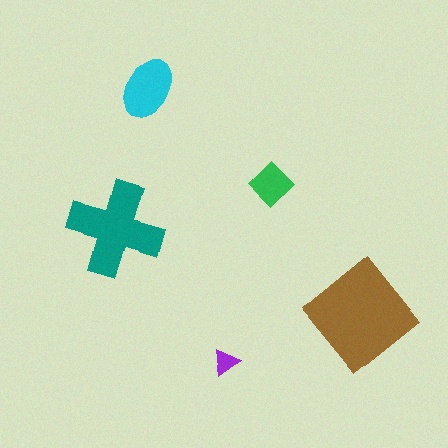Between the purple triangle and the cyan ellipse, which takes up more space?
The cyan ellipse.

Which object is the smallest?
The purple triangle.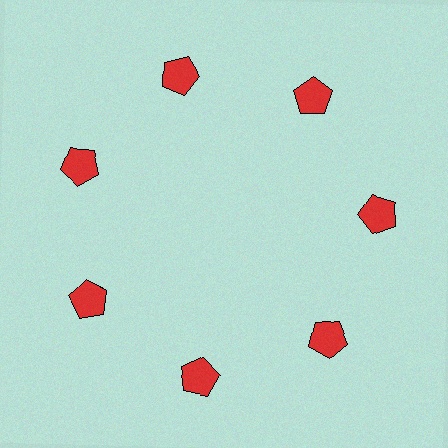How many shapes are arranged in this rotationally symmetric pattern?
There are 7 shapes, arranged in 7 groups of 1.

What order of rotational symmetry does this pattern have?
This pattern has 7-fold rotational symmetry.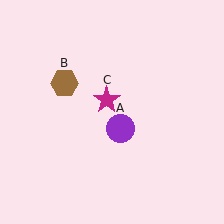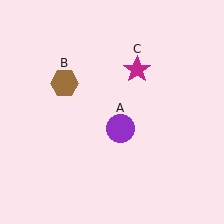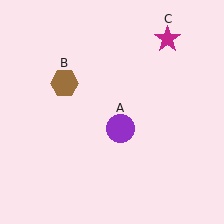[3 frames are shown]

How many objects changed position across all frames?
1 object changed position: magenta star (object C).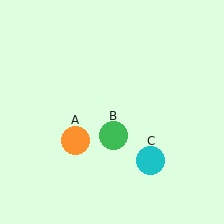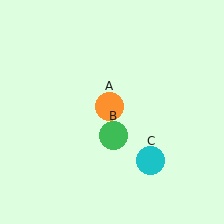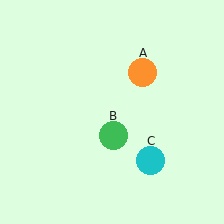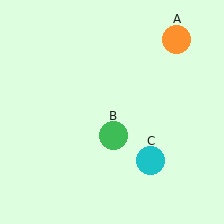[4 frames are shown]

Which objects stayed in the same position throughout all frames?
Green circle (object B) and cyan circle (object C) remained stationary.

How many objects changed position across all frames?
1 object changed position: orange circle (object A).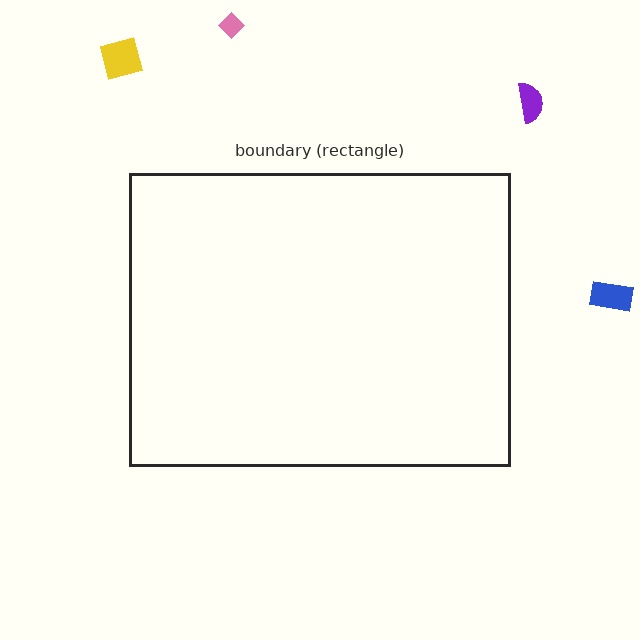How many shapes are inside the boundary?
0 inside, 4 outside.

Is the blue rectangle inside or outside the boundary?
Outside.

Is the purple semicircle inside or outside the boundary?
Outside.